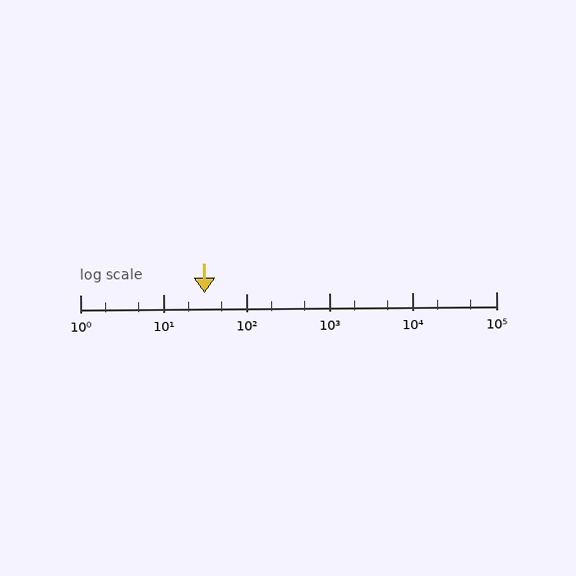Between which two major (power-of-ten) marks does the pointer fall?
The pointer is between 10 and 100.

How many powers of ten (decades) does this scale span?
The scale spans 5 decades, from 1 to 100000.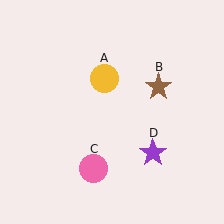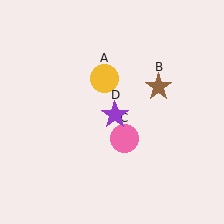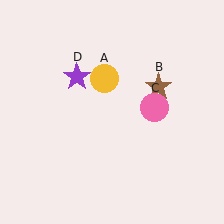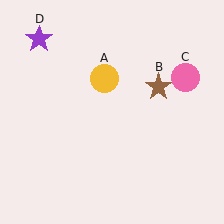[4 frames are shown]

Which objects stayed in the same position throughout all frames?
Yellow circle (object A) and brown star (object B) remained stationary.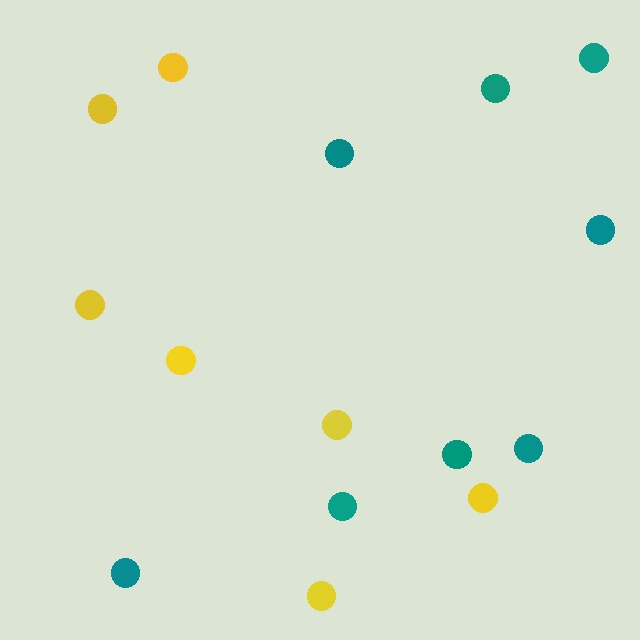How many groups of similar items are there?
There are 2 groups: one group of teal circles (8) and one group of yellow circles (7).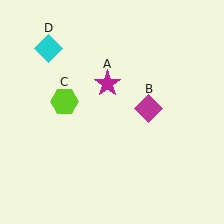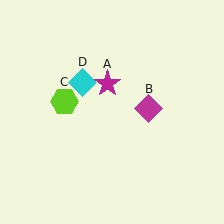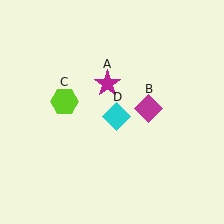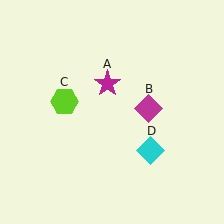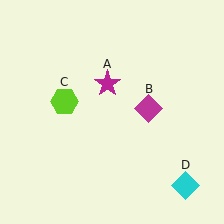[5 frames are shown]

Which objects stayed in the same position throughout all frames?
Magenta star (object A) and magenta diamond (object B) and lime hexagon (object C) remained stationary.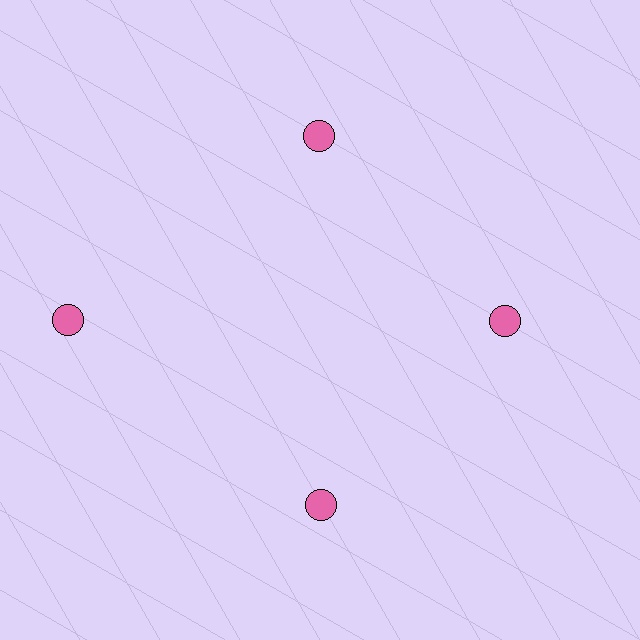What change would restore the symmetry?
The symmetry would be restored by moving it inward, back onto the ring so that all 4 circles sit at equal angles and equal distance from the center.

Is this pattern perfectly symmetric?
No. The 4 pink circles are arranged in a ring, but one element near the 9 o'clock position is pushed outward from the center, breaking the 4-fold rotational symmetry.